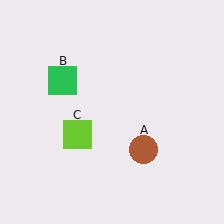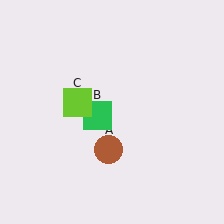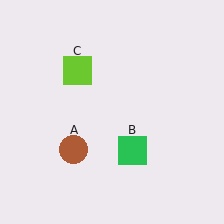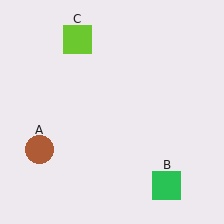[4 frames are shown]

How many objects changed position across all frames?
3 objects changed position: brown circle (object A), green square (object B), lime square (object C).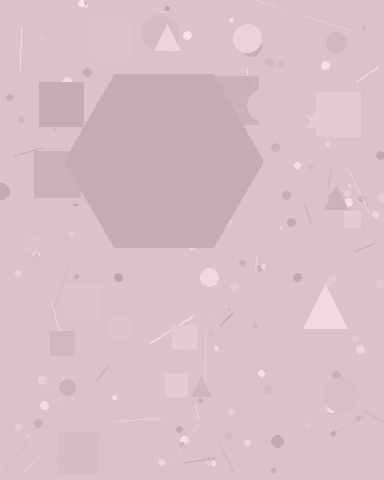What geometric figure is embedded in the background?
A hexagon is embedded in the background.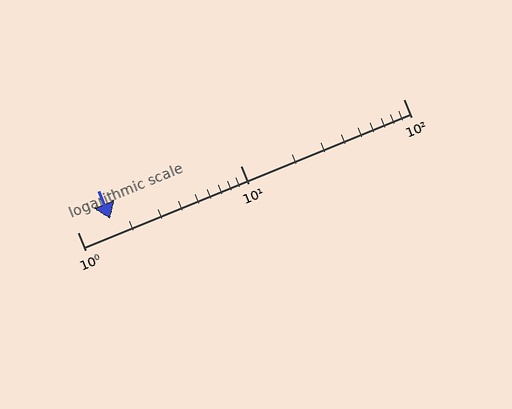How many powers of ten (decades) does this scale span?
The scale spans 2 decades, from 1 to 100.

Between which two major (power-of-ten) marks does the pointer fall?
The pointer is between 1 and 10.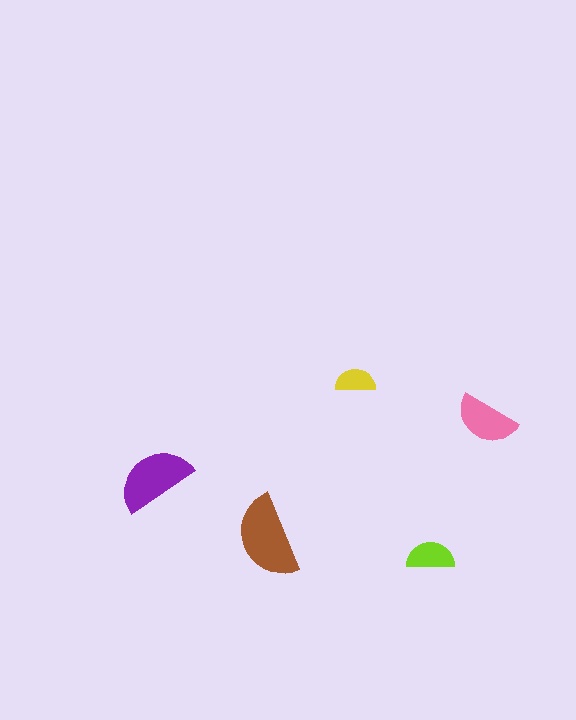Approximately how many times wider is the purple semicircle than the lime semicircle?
About 1.5 times wider.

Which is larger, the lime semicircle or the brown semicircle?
The brown one.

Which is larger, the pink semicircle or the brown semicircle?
The brown one.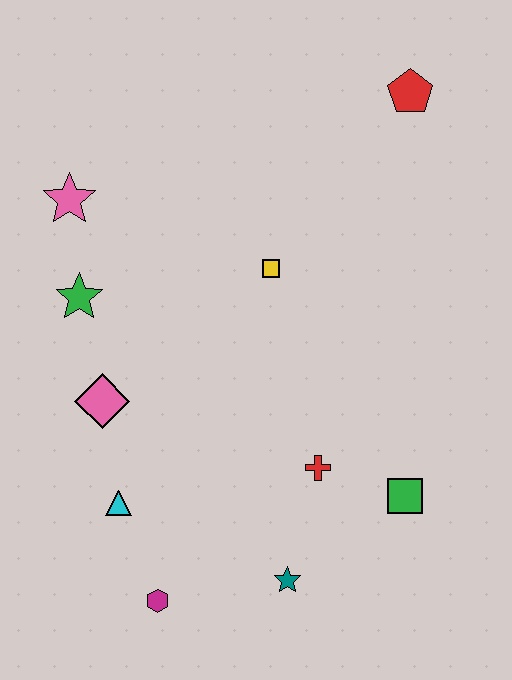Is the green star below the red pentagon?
Yes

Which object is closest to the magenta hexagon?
The cyan triangle is closest to the magenta hexagon.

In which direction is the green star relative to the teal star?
The green star is above the teal star.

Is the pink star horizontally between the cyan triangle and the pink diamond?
No